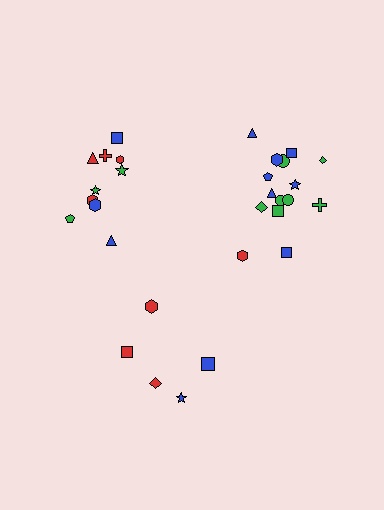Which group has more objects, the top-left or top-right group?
The top-right group.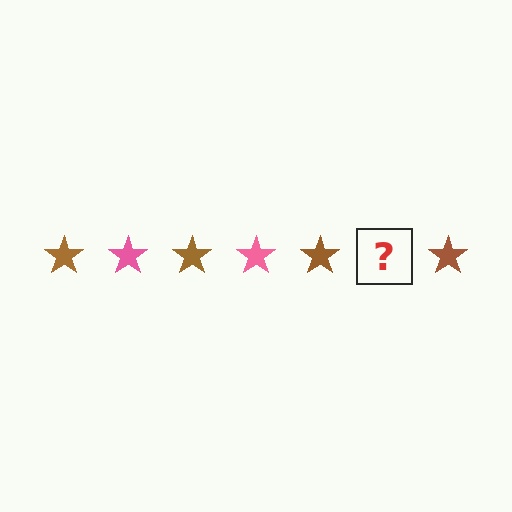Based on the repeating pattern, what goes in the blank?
The blank should be a pink star.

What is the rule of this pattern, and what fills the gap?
The rule is that the pattern cycles through brown, pink stars. The gap should be filled with a pink star.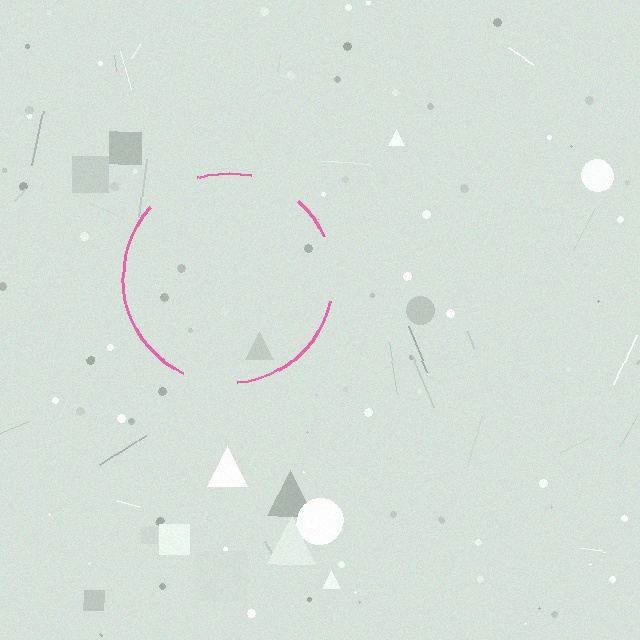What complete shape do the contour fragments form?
The contour fragments form a circle.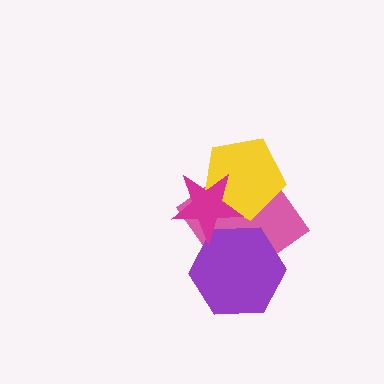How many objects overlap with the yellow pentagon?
2 objects overlap with the yellow pentagon.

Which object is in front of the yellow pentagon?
The magenta star is in front of the yellow pentagon.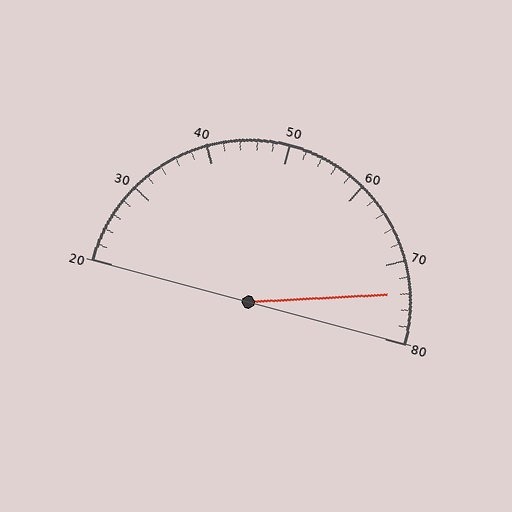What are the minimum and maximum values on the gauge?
The gauge ranges from 20 to 80.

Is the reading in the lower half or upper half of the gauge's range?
The reading is in the upper half of the range (20 to 80).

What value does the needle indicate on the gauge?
The needle indicates approximately 74.